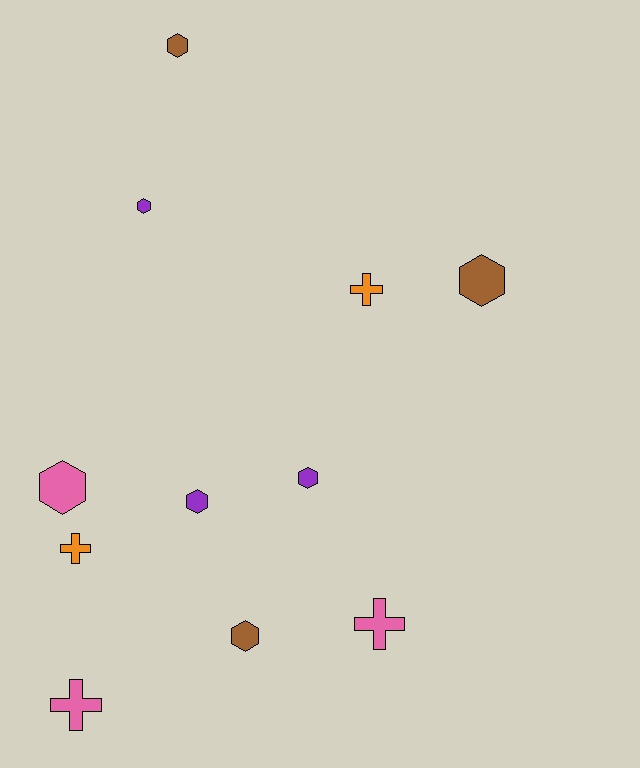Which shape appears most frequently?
Hexagon, with 7 objects.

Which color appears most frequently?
Brown, with 3 objects.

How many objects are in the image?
There are 11 objects.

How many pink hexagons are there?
There is 1 pink hexagon.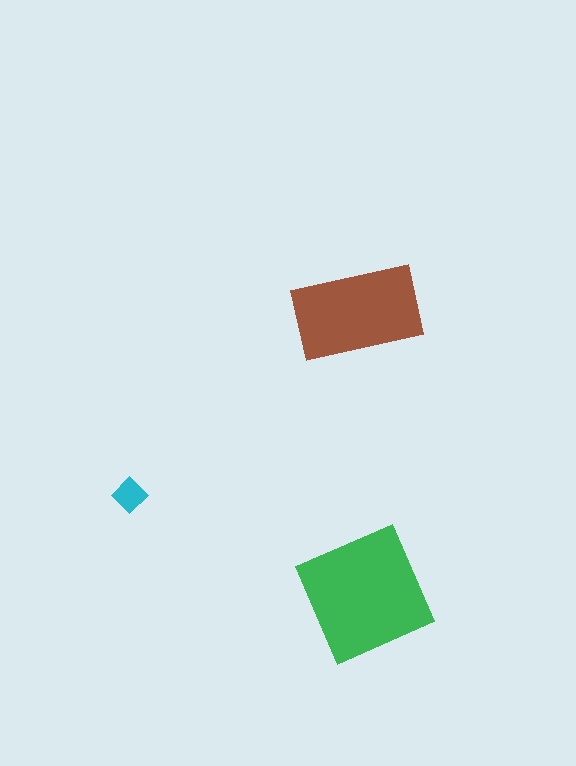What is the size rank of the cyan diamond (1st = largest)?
3rd.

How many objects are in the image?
There are 3 objects in the image.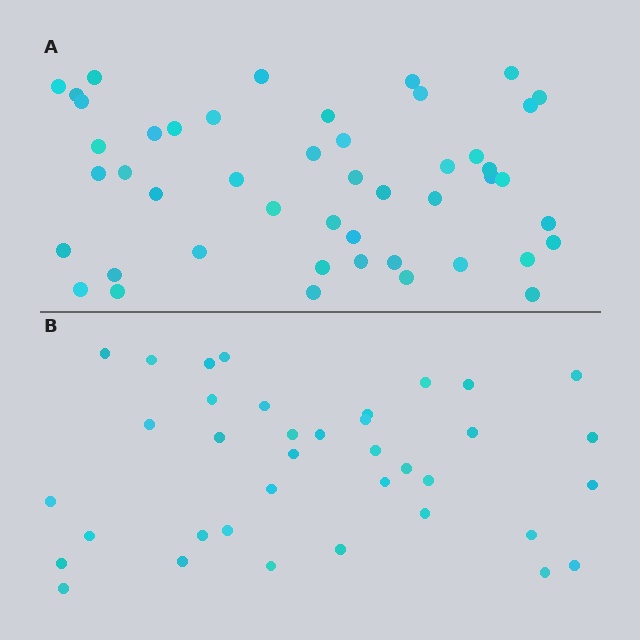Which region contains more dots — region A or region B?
Region A (the top region) has more dots.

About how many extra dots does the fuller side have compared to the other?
Region A has roughly 10 or so more dots than region B.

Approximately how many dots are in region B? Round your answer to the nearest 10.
About 40 dots. (The exact count is 37, which rounds to 40.)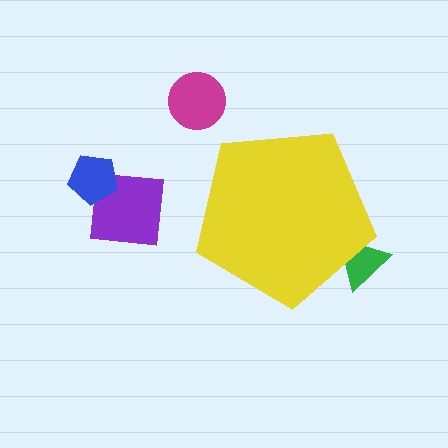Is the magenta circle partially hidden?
No, the magenta circle is fully visible.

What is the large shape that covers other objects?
A yellow pentagon.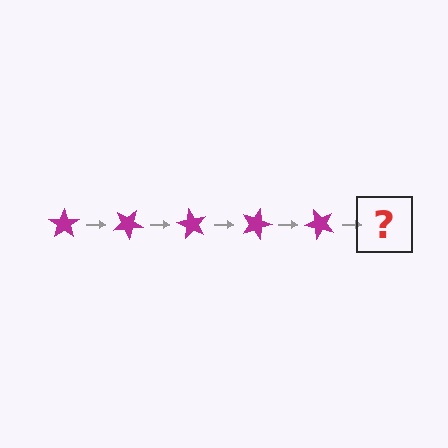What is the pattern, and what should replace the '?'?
The pattern is that the star rotates 30 degrees each step. The '?' should be a magenta star rotated 150 degrees.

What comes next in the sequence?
The next element should be a magenta star rotated 150 degrees.